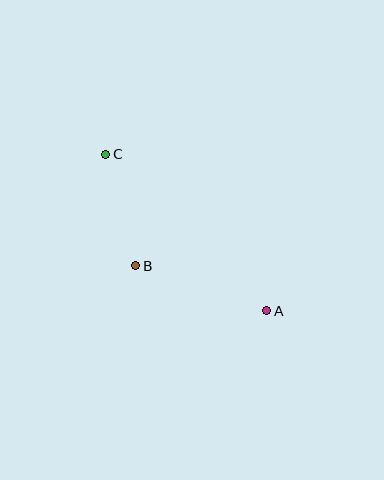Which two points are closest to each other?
Points B and C are closest to each other.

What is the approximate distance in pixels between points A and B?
The distance between A and B is approximately 139 pixels.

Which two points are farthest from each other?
Points A and C are farthest from each other.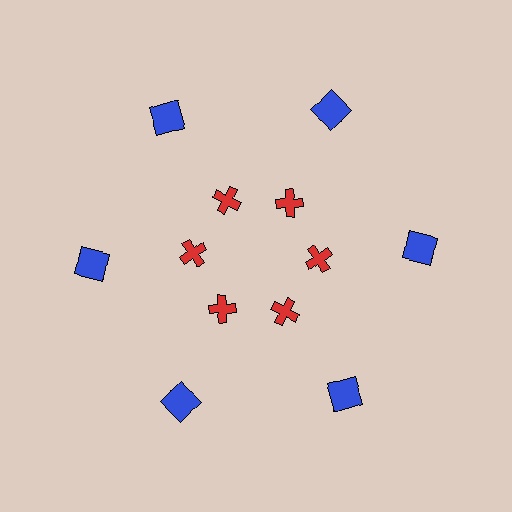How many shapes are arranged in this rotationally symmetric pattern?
There are 12 shapes, arranged in 6 groups of 2.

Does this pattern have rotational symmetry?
Yes, this pattern has 6-fold rotational symmetry. It looks the same after rotating 60 degrees around the center.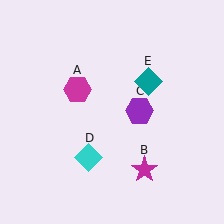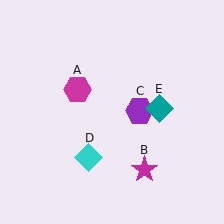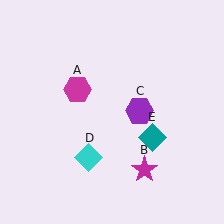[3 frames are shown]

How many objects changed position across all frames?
1 object changed position: teal diamond (object E).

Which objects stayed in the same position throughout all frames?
Magenta hexagon (object A) and magenta star (object B) and purple hexagon (object C) and cyan diamond (object D) remained stationary.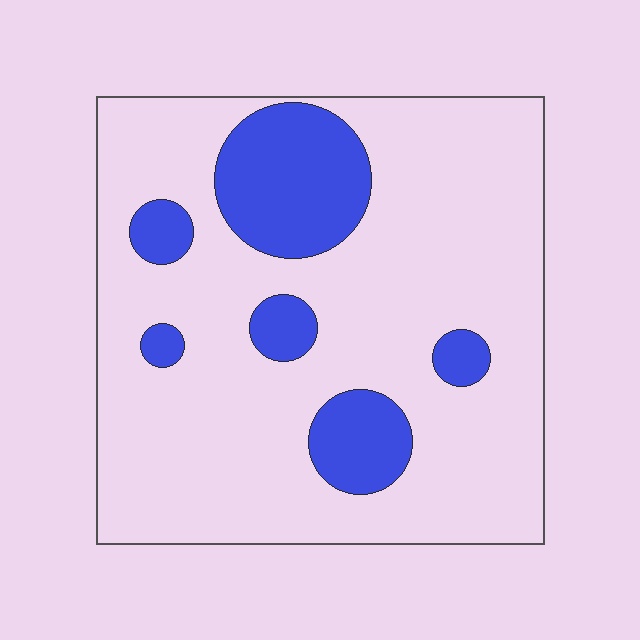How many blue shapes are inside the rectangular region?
6.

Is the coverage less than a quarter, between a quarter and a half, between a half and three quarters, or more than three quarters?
Less than a quarter.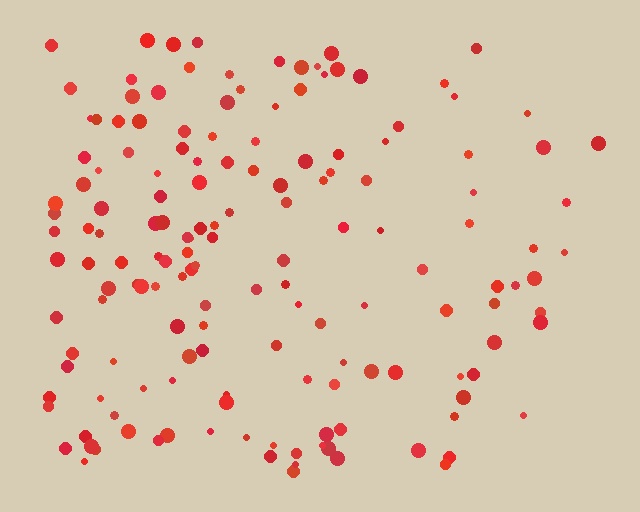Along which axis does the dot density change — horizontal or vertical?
Horizontal.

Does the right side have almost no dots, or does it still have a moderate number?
Still a moderate number, just noticeably fewer than the left.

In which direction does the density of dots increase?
From right to left, with the left side densest.